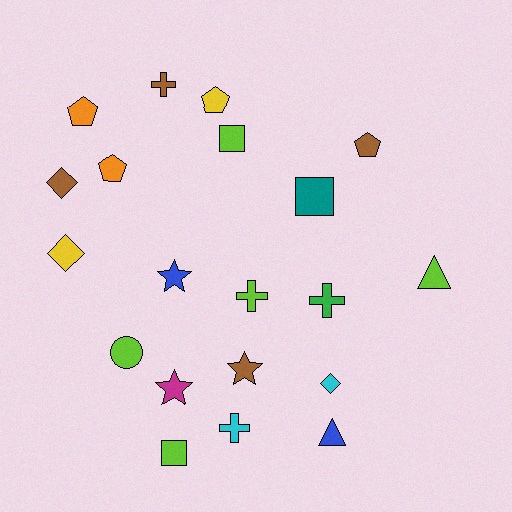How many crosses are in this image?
There are 4 crosses.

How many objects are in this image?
There are 20 objects.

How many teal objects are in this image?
There is 1 teal object.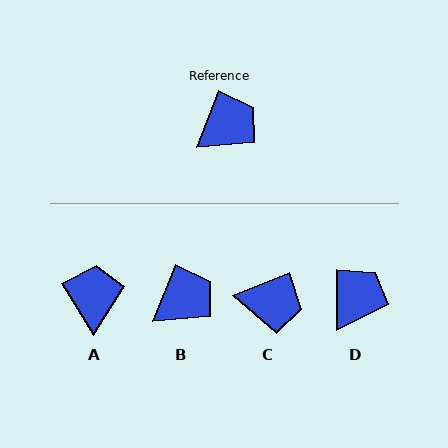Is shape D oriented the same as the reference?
No, it is off by about 21 degrees.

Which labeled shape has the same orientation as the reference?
B.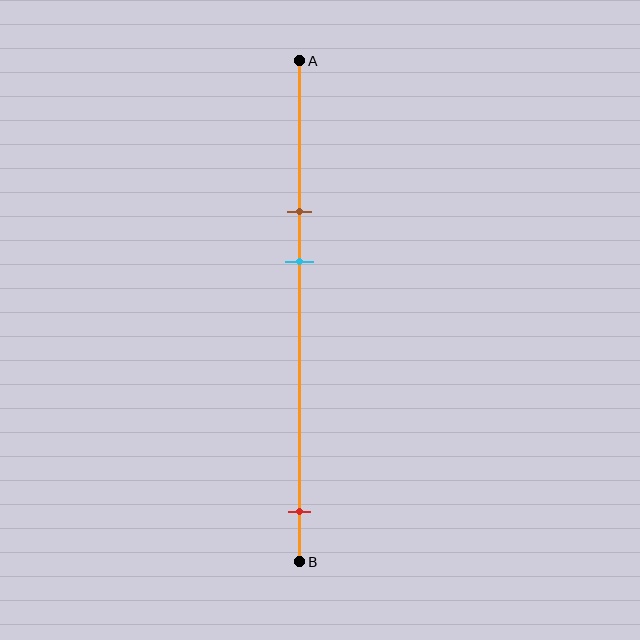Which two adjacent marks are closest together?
The brown and cyan marks are the closest adjacent pair.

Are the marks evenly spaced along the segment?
No, the marks are not evenly spaced.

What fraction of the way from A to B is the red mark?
The red mark is approximately 90% (0.9) of the way from A to B.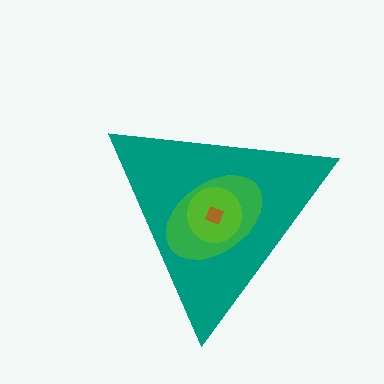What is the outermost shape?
The teal triangle.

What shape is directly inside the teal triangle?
The green ellipse.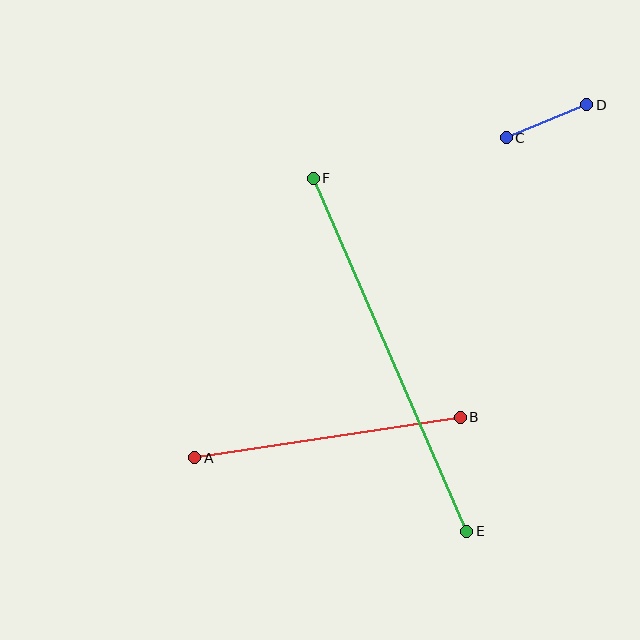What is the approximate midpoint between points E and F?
The midpoint is at approximately (390, 355) pixels.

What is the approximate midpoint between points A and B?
The midpoint is at approximately (328, 438) pixels.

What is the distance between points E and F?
The distance is approximately 385 pixels.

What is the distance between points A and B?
The distance is approximately 268 pixels.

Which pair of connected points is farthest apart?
Points E and F are farthest apart.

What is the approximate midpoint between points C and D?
The midpoint is at approximately (546, 121) pixels.